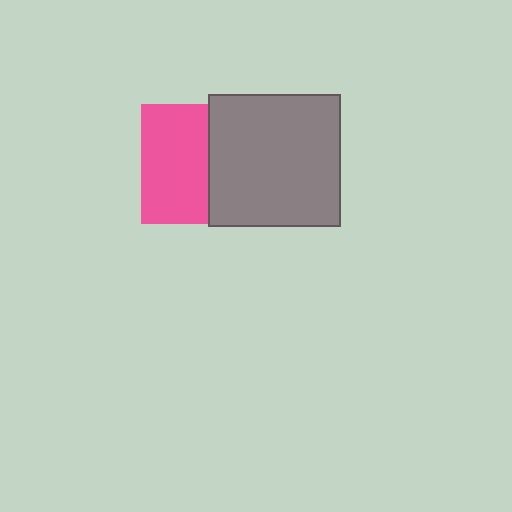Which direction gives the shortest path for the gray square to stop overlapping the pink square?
Moving right gives the shortest separation.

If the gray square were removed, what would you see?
You would see the complete pink square.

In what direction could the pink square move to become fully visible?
The pink square could move left. That would shift it out from behind the gray square entirely.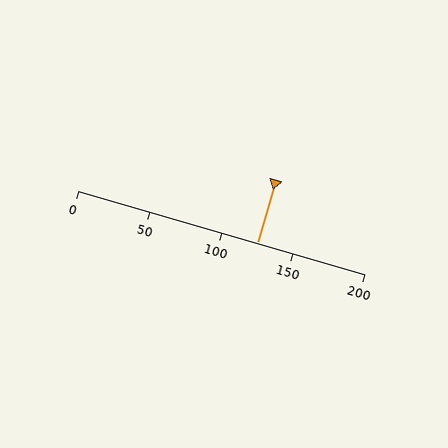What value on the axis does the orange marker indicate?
The marker indicates approximately 125.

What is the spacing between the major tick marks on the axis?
The major ticks are spaced 50 apart.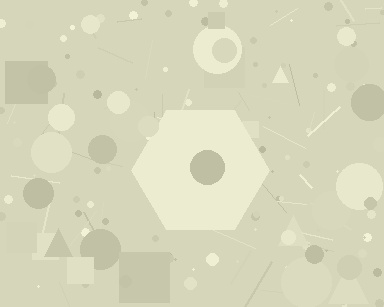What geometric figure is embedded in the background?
A hexagon is embedded in the background.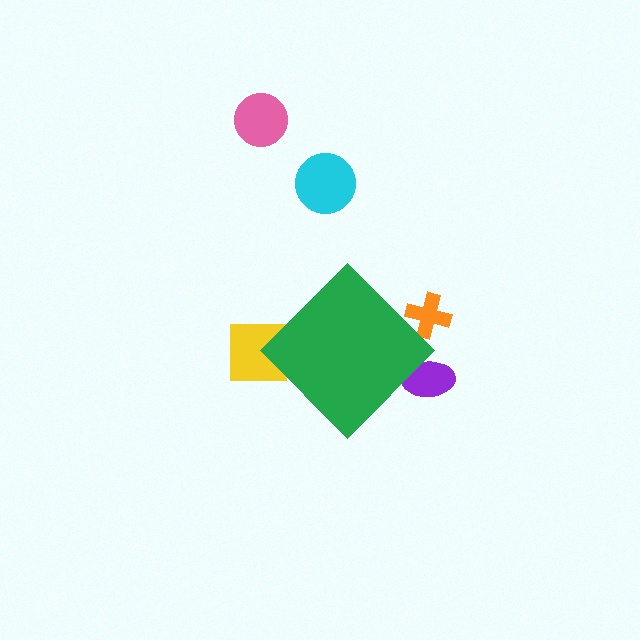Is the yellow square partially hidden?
Yes, the yellow square is partially hidden behind the green diamond.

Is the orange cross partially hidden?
Yes, the orange cross is partially hidden behind the green diamond.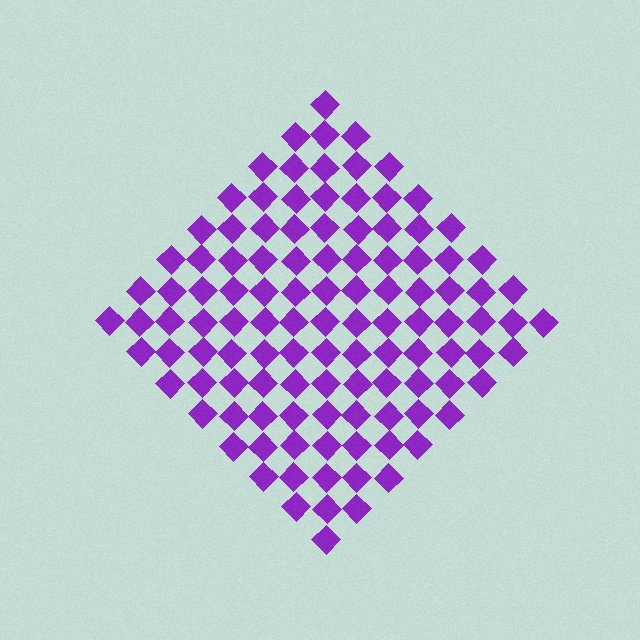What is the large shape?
The large shape is a diamond.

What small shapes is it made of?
It is made of small diamonds.